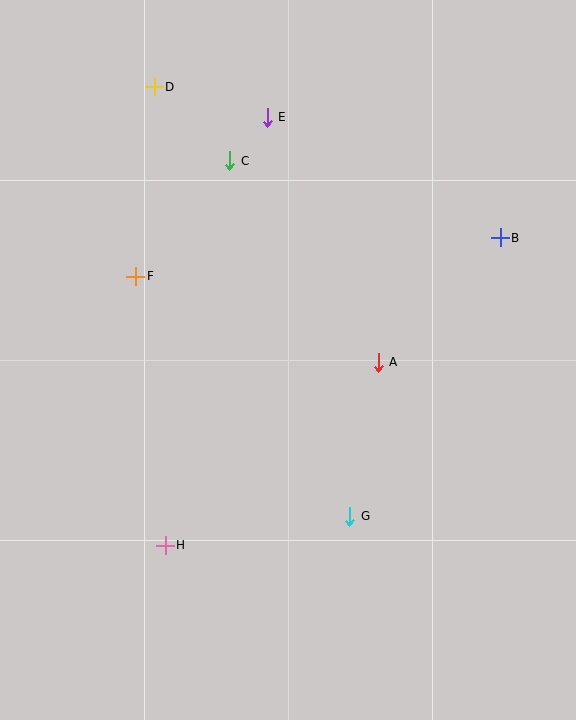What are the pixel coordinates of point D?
Point D is at (154, 87).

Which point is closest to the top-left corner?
Point D is closest to the top-left corner.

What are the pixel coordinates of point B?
Point B is at (500, 238).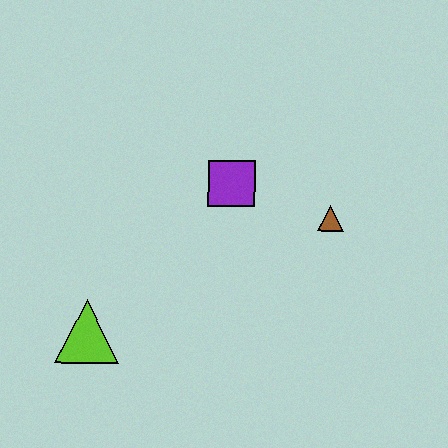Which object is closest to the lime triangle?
The purple square is closest to the lime triangle.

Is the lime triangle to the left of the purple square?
Yes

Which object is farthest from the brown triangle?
The lime triangle is farthest from the brown triangle.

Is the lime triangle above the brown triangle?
No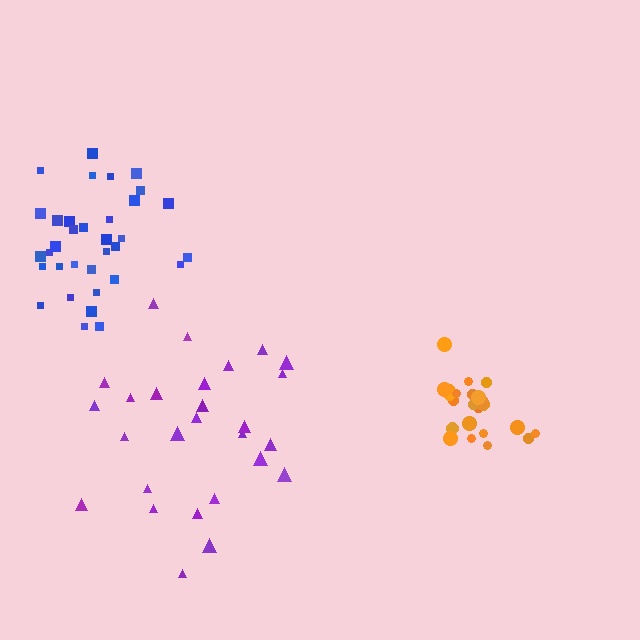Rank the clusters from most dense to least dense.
orange, blue, purple.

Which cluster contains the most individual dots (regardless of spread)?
Blue (35).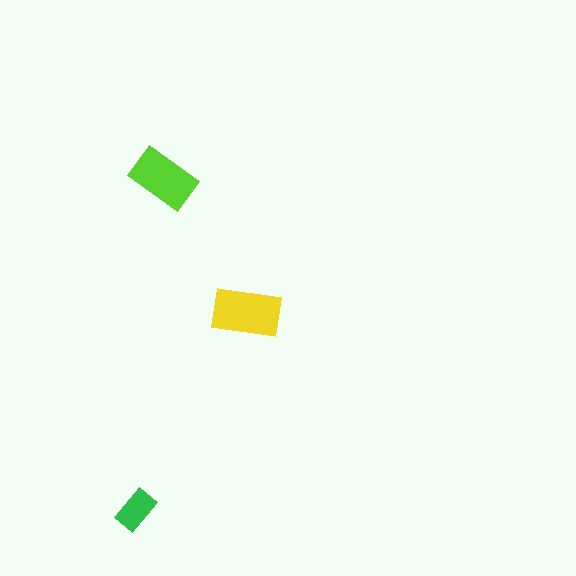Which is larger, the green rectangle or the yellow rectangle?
The yellow one.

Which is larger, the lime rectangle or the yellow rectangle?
The yellow one.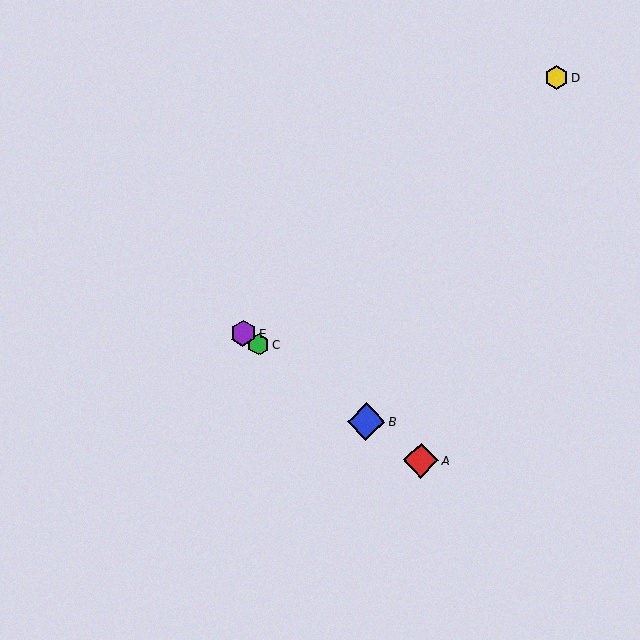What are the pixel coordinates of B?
Object B is at (366, 421).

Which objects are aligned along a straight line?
Objects A, B, C, E are aligned along a straight line.